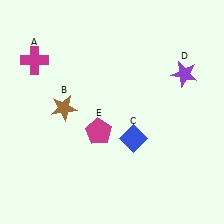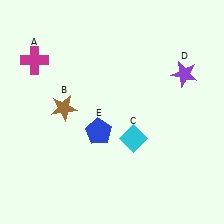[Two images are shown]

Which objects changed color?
C changed from blue to cyan. E changed from magenta to blue.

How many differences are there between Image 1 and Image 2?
There are 2 differences between the two images.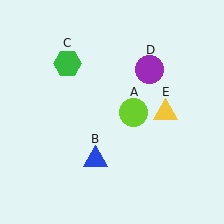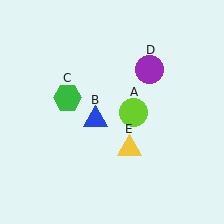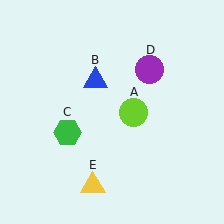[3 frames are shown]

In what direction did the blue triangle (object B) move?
The blue triangle (object B) moved up.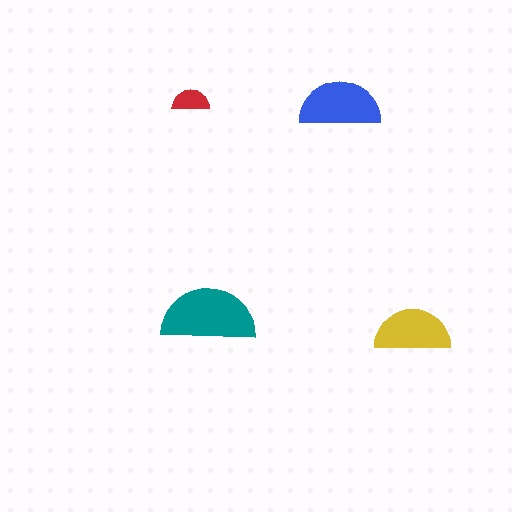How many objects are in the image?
There are 4 objects in the image.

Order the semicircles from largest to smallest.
the teal one, the blue one, the yellow one, the red one.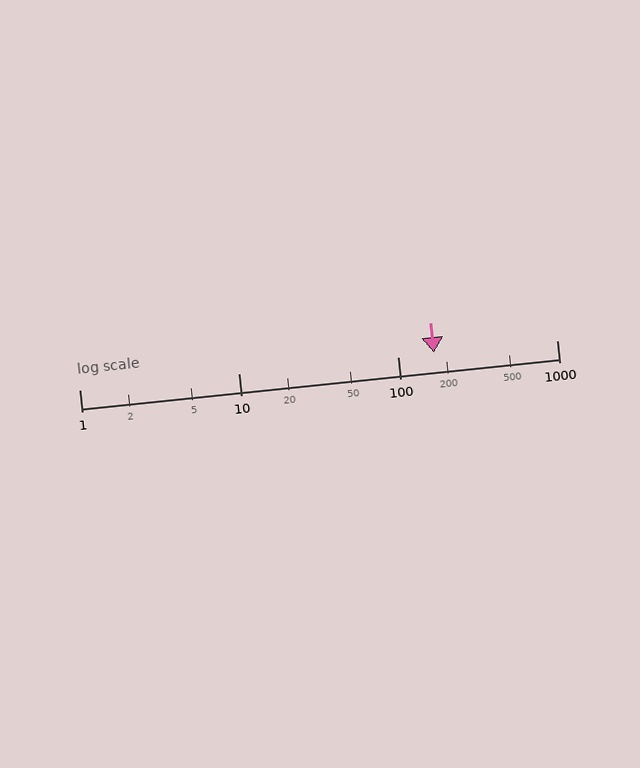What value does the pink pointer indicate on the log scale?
The pointer indicates approximately 170.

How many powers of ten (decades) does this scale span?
The scale spans 3 decades, from 1 to 1000.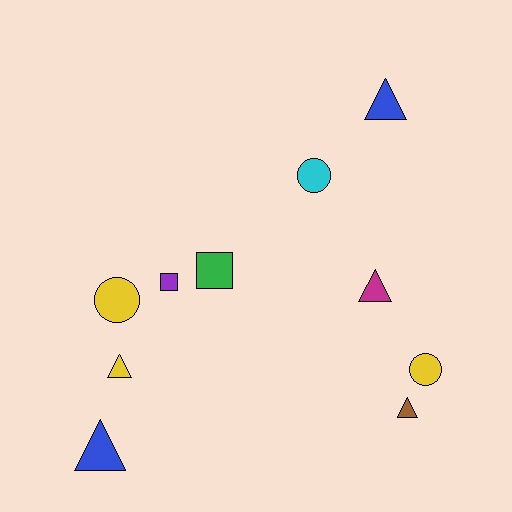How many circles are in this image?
There are 3 circles.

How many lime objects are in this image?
There are no lime objects.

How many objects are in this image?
There are 10 objects.